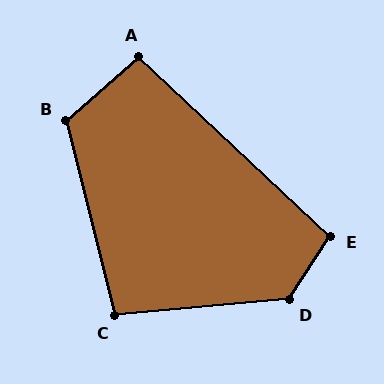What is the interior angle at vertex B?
Approximately 117 degrees (obtuse).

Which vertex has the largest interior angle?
D, at approximately 128 degrees.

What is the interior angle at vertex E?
Approximately 100 degrees (obtuse).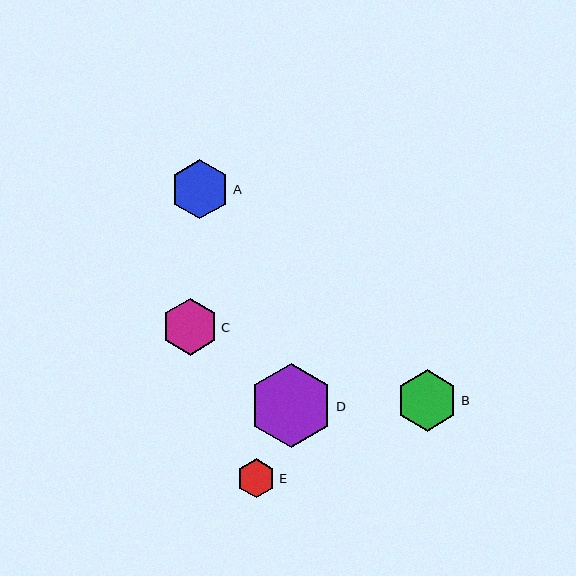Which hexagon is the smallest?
Hexagon E is the smallest with a size of approximately 39 pixels.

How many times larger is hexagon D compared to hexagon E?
Hexagon D is approximately 2.2 times the size of hexagon E.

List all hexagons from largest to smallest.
From largest to smallest: D, B, A, C, E.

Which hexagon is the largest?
Hexagon D is the largest with a size of approximately 84 pixels.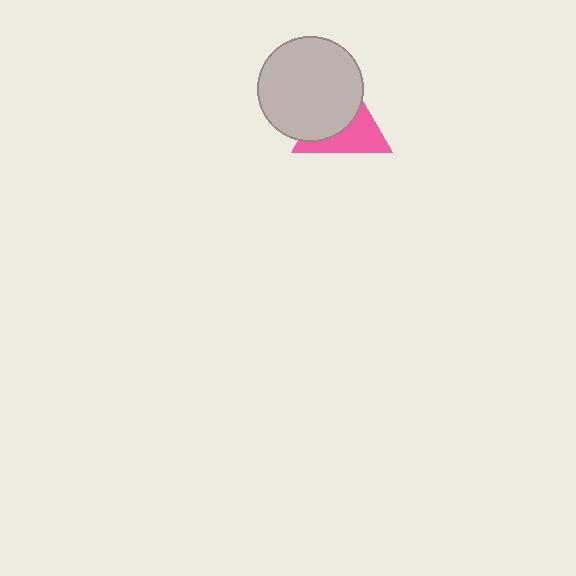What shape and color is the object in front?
The object in front is a light gray circle.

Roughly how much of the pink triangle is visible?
About half of it is visible (roughly 47%).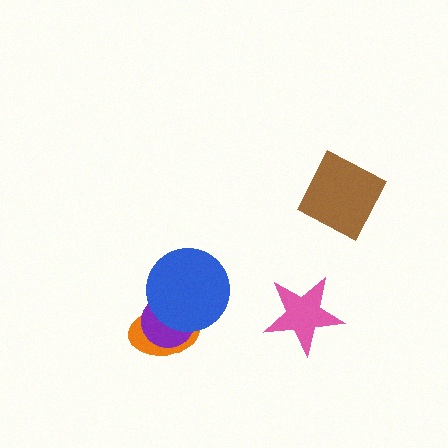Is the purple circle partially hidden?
Yes, it is partially covered by another shape.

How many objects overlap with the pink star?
0 objects overlap with the pink star.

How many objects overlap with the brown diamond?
0 objects overlap with the brown diamond.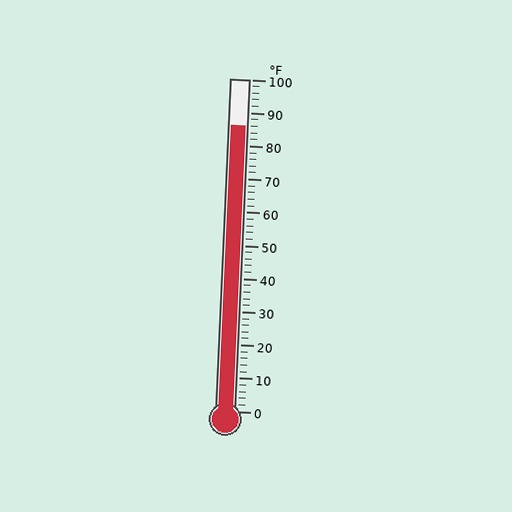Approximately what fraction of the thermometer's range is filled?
The thermometer is filled to approximately 85% of its range.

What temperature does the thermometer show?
The thermometer shows approximately 86°F.